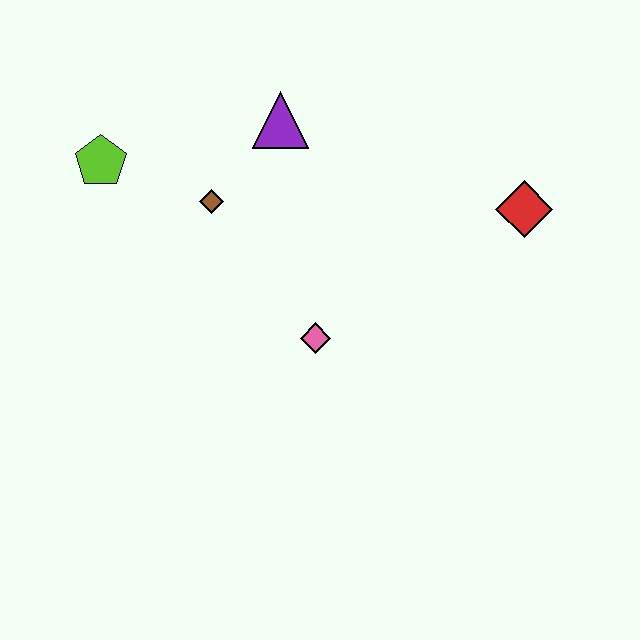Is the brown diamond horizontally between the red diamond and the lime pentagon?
Yes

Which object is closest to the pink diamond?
The brown diamond is closest to the pink diamond.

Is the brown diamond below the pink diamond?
No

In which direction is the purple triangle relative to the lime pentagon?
The purple triangle is to the right of the lime pentagon.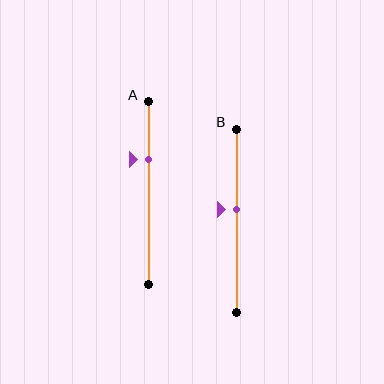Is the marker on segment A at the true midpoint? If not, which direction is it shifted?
No, the marker on segment A is shifted upward by about 18% of the segment length.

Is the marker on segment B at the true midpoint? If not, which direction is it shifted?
No, the marker on segment B is shifted upward by about 6% of the segment length.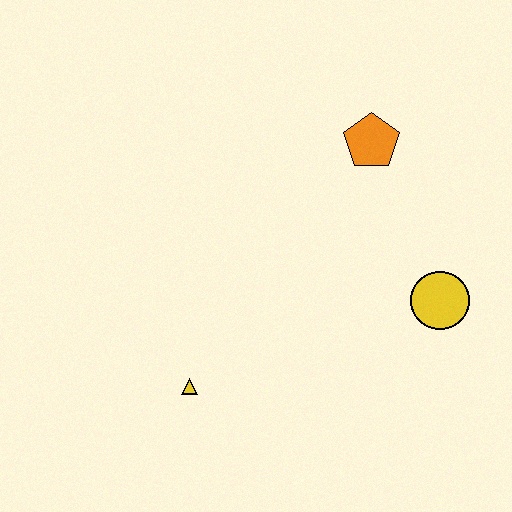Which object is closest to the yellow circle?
The orange pentagon is closest to the yellow circle.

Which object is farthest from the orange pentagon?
The yellow triangle is farthest from the orange pentagon.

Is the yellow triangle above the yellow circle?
No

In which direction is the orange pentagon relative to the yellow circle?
The orange pentagon is above the yellow circle.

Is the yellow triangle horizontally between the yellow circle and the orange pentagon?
No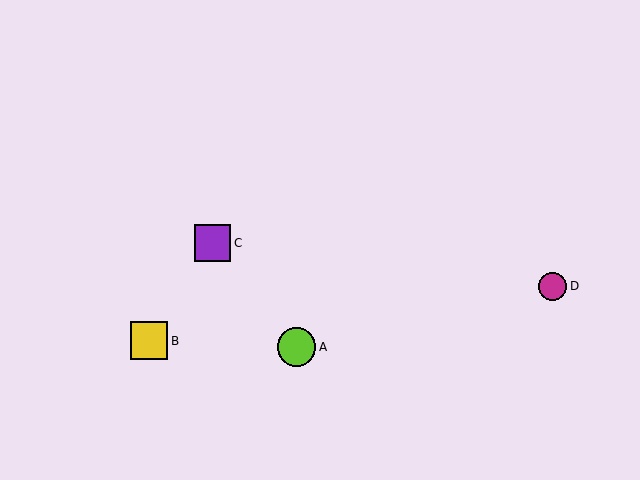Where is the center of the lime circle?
The center of the lime circle is at (296, 347).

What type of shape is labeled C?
Shape C is a purple square.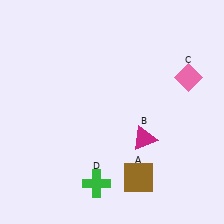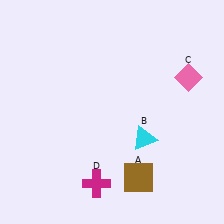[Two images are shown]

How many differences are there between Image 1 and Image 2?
There are 2 differences between the two images.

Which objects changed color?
B changed from magenta to cyan. D changed from green to magenta.